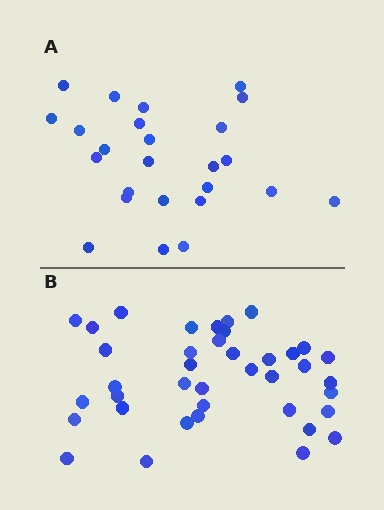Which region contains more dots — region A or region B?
Region B (the bottom region) has more dots.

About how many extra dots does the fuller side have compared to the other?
Region B has approximately 15 more dots than region A.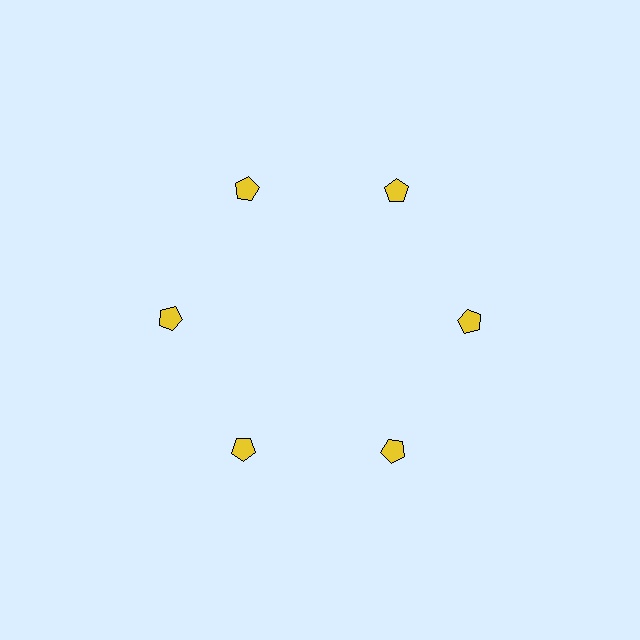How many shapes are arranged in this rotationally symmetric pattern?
There are 6 shapes, arranged in 6 groups of 1.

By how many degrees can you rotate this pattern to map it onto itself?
The pattern maps onto itself every 60 degrees of rotation.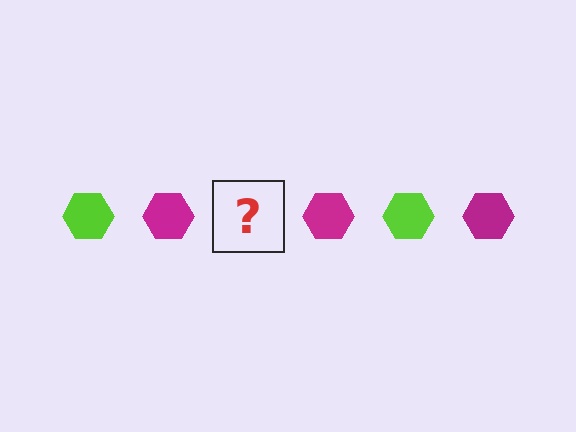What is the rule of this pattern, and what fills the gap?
The rule is that the pattern cycles through lime, magenta hexagons. The gap should be filled with a lime hexagon.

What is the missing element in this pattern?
The missing element is a lime hexagon.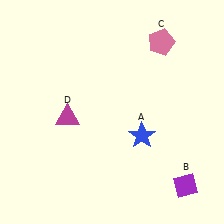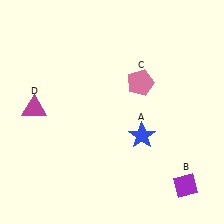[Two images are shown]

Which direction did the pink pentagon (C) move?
The pink pentagon (C) moved down.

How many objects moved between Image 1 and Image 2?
2 objects moved between the two images.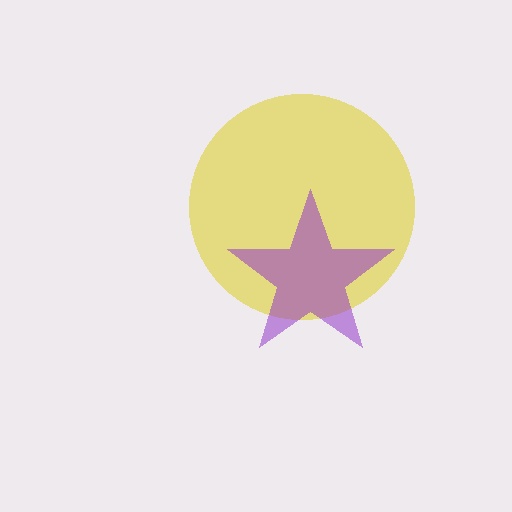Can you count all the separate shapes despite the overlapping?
Yes, there are 2 separate shapes.